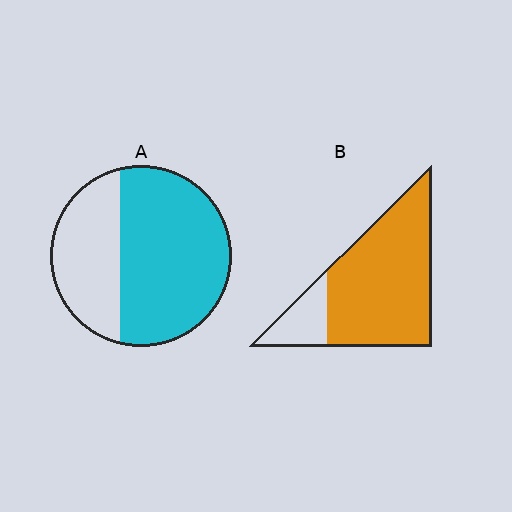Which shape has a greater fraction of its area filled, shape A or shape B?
Shape B.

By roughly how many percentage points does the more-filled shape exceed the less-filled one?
By roughly 15 percentage points (B over A).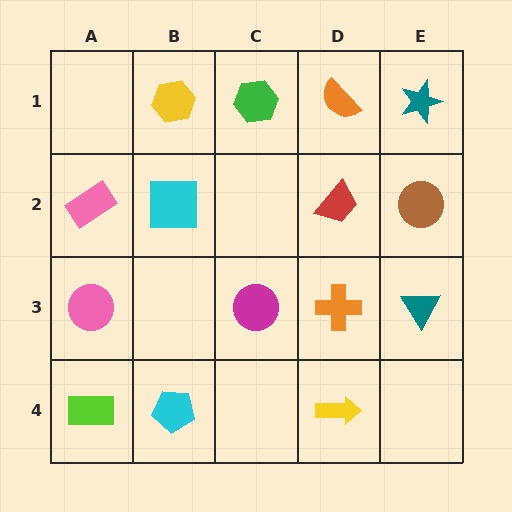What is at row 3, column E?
A teal triangle.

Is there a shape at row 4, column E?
No, that cell is empty.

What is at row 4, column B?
A cyan pentagon.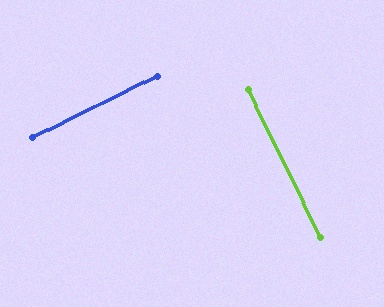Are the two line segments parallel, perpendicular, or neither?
Perpendicular — they meet at approximately 90°.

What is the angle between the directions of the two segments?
Approximately 90 degrees.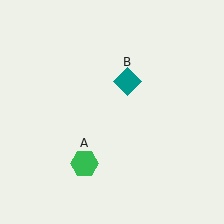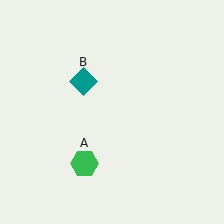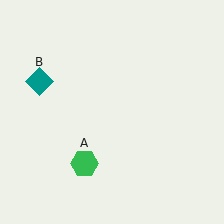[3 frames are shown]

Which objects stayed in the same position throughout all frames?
Green hexagon (object A) remained stationary.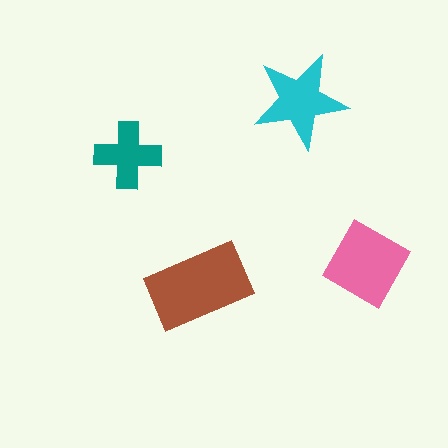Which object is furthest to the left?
The teal cross is leftmost.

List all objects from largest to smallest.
The brown rectangle, the pink diamond, the cyan star, the teal cross.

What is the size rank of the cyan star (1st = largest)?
3rd.